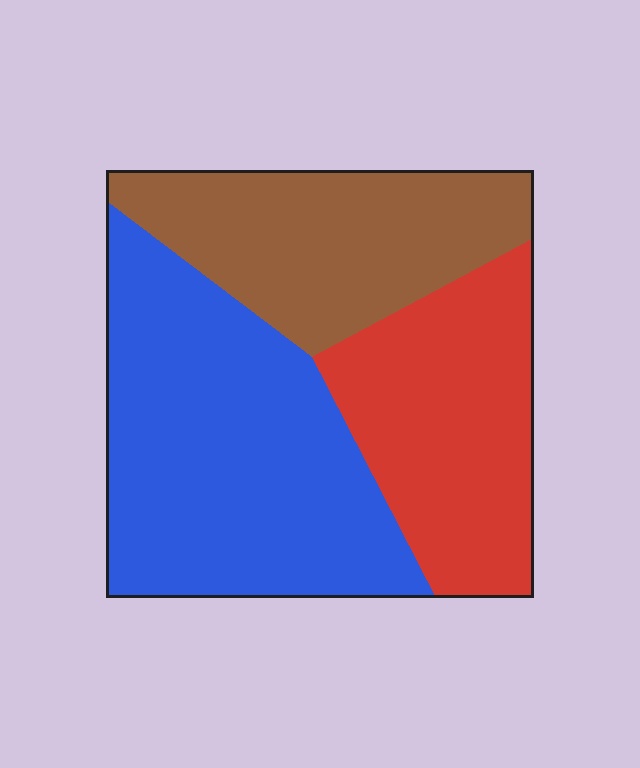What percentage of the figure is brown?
Brown covers about 30% of the figure.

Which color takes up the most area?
Blue, at roughly 45%.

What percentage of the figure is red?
Red takes up about one quarter (1/4) of the figure.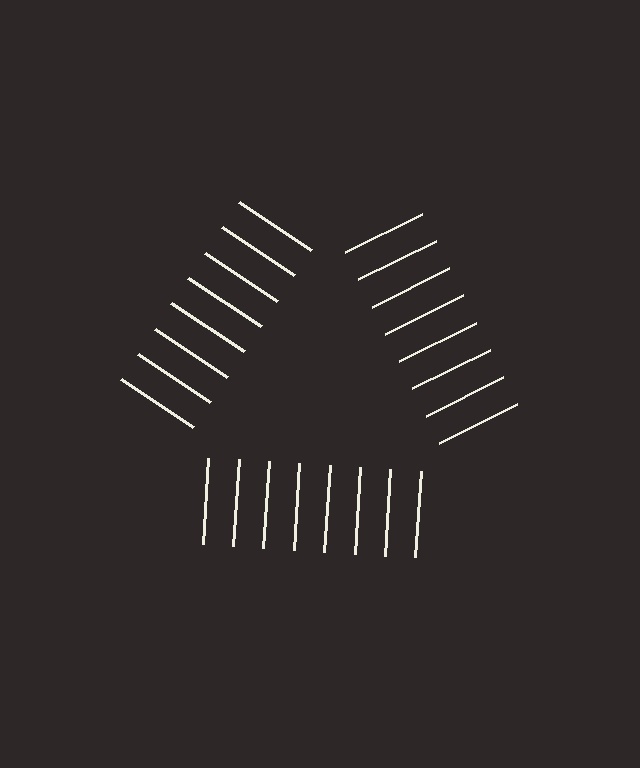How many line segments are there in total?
24 — 8 along each of the 3 edges.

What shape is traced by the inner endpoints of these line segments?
An illusory triangle — the line segments terminate on its edges but no continuous stroke is drawn.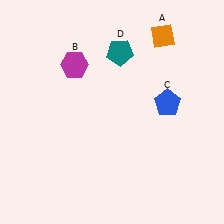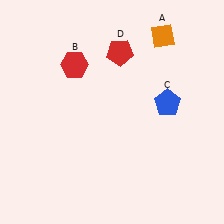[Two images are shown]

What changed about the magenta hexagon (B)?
In Image 1, B is magenta. In Image 2, it changed to red.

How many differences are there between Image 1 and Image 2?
There are 2 differences between the two images.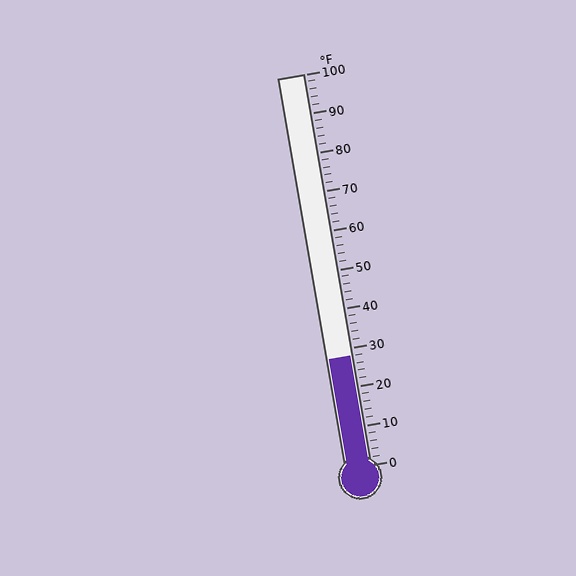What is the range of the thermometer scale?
The thermometer scale ranges from 0°F to 100°F.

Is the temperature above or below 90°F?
The temperature is below 90°F.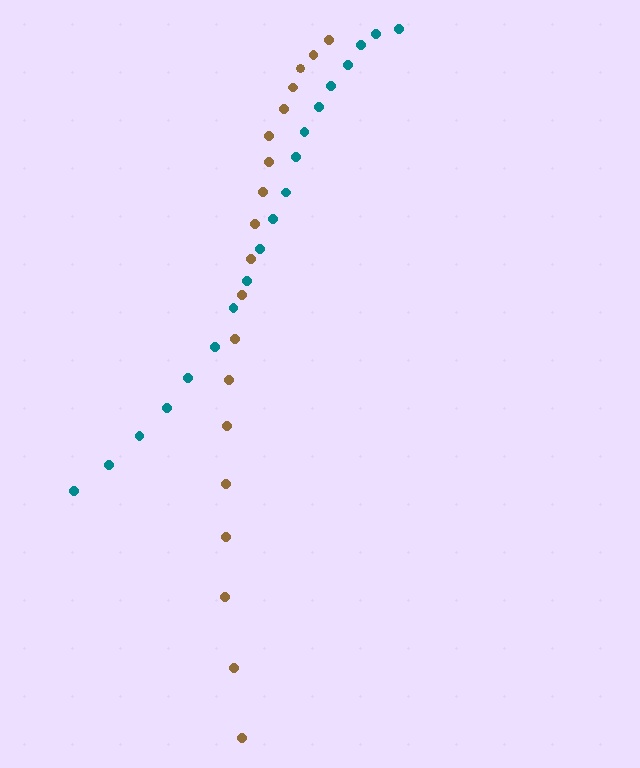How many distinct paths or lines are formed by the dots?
There are 2 distinct paths.